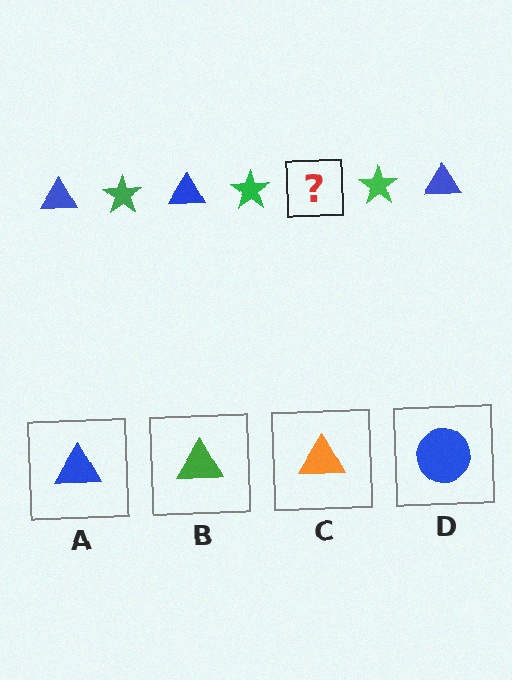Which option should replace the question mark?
Option A.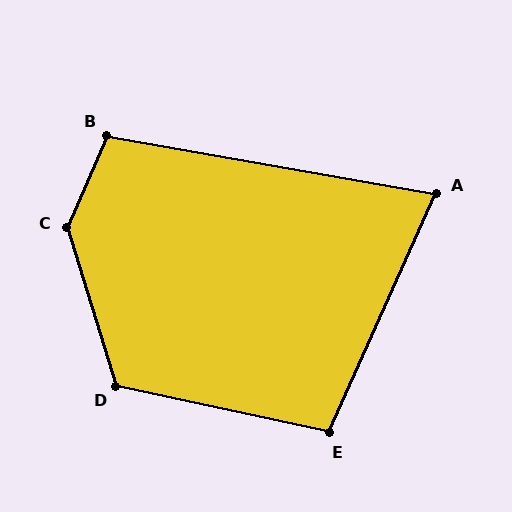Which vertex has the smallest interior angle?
A, at approximately 76 degrees.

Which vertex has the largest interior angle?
C, at approximately 139 degrees.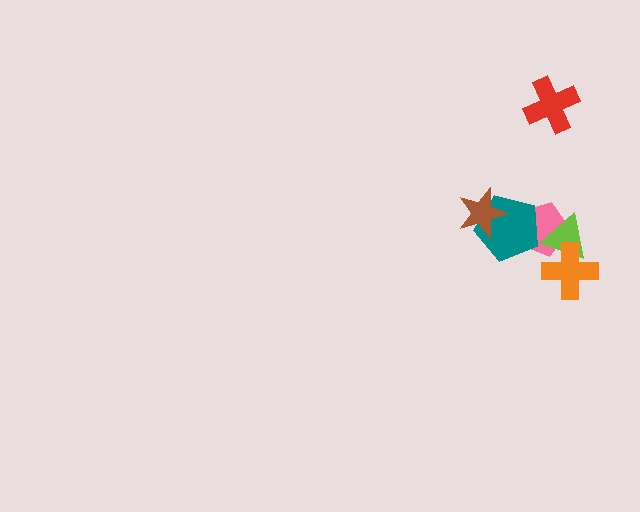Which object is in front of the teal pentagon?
The brown star is in front of the teal pentagon.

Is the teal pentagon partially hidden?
Yes, it is partially covered by another shape.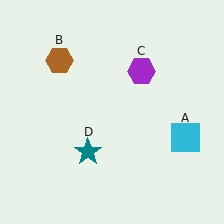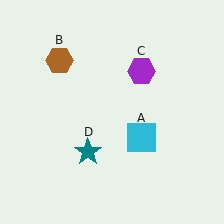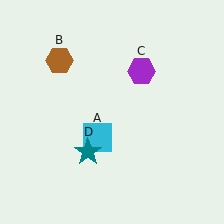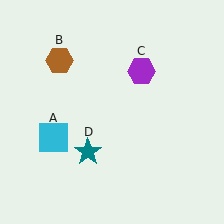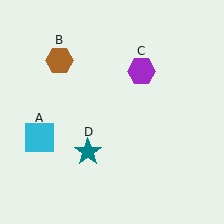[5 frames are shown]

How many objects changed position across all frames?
1 object changed position: cyan square (object A).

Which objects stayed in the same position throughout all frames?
Brown hexagon (object B) and purple hexagon (object C) and teal star (object D) remained stationary.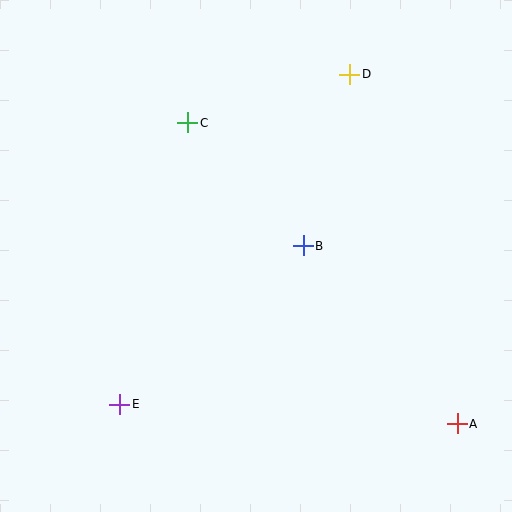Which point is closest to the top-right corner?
Point D is closest to the top-right corner.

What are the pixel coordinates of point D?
Point D is at (350, 74).